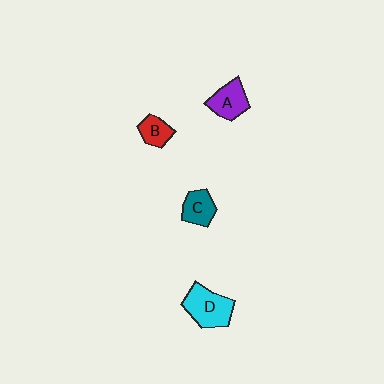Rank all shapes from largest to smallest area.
From largest to smallest: D (cyan), A (purple), C (teal), B (red).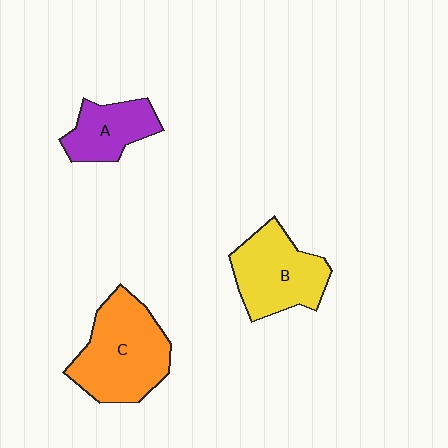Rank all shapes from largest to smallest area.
From largest to smallest: C (orange), B (yellow), A (purple).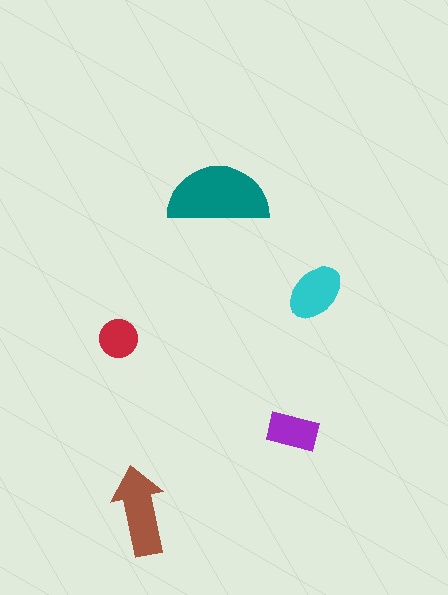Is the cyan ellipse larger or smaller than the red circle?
Larger.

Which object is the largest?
The teal semicircle.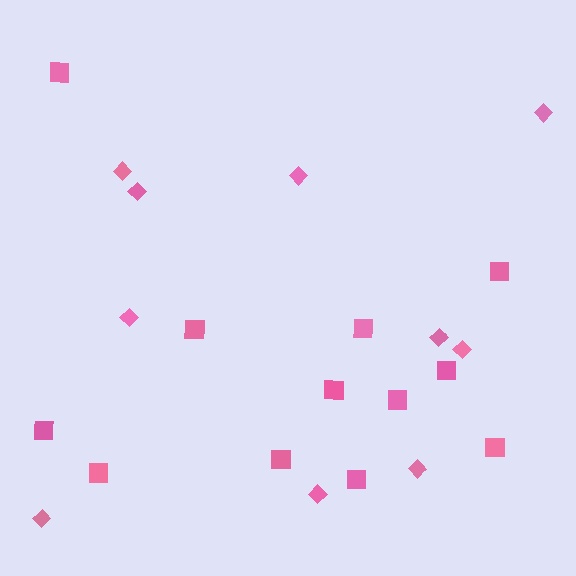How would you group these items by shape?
There are 2 groups: one group of squares (12) and one group of diamonds (10).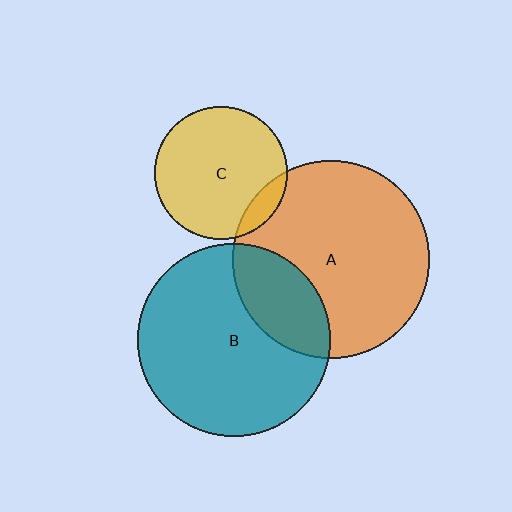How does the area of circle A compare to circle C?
Approximately 2.2 times.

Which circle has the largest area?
Circle A (orange).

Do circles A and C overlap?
Yes.